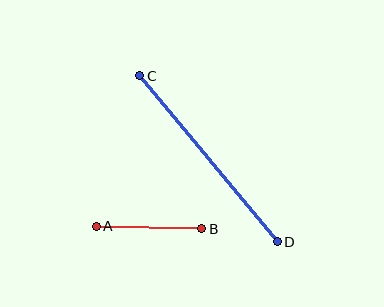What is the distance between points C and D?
The distance is approximately 216 pixels.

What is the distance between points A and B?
The distance is approximately 105 pixels.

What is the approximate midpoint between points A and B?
The midpoint is at approximately (149, 227) pixels.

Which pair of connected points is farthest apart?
Points C and D are farthest apart.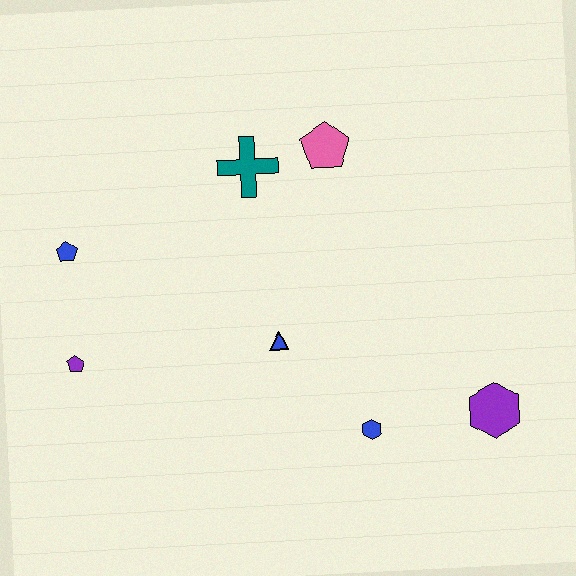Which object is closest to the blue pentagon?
The purple pentagon is closest to the blue pentagon.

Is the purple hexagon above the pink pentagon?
No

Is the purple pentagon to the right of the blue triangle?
No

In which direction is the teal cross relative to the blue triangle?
The teal cross is above the blue triangle.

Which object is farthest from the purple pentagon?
The purple hexagon is farthest from the purple pentagon.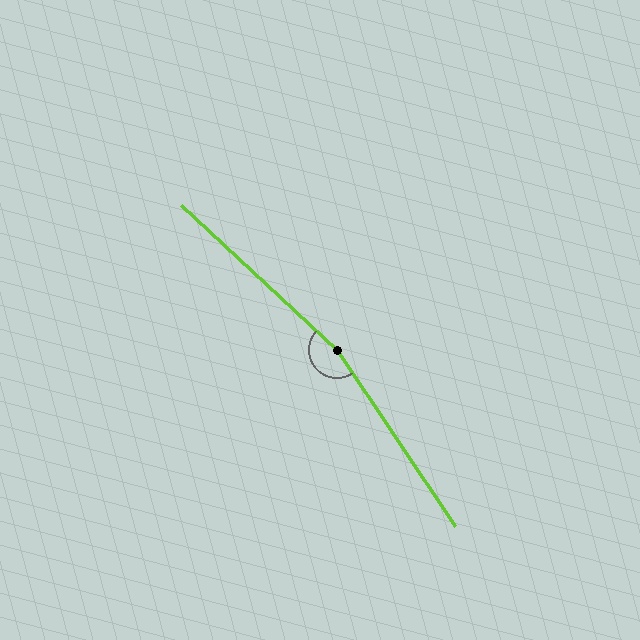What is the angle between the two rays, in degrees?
Approximately 167 degrees.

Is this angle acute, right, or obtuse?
It is obtuse.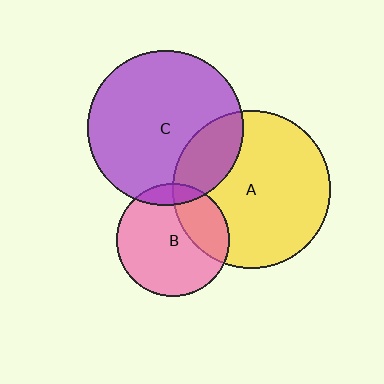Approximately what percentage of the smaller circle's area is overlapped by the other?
Approximately 20%.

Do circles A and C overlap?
Yes.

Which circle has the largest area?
Circle A (yellow).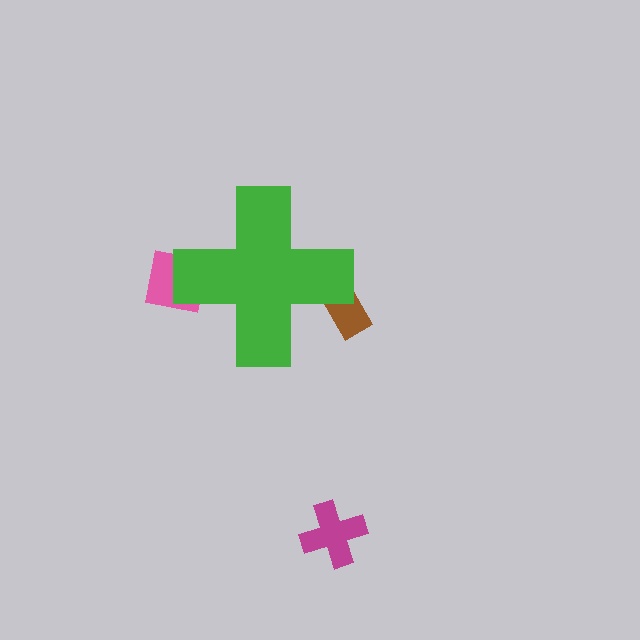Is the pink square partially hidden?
Yes, the pink square is partially hidden behind the green cross.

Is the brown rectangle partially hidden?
Yes, the brown rectangle is partially hidden behind the green cross.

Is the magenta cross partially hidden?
No, the magenta cross is fully visible.